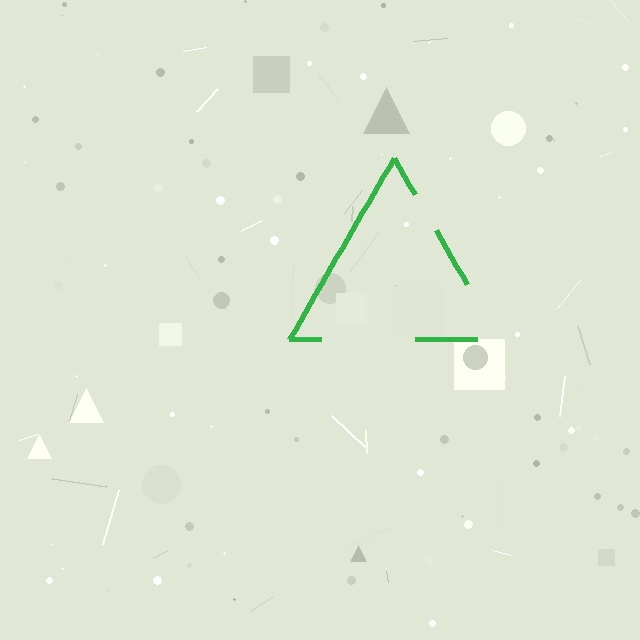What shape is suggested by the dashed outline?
The dashed outline suggests a triangle.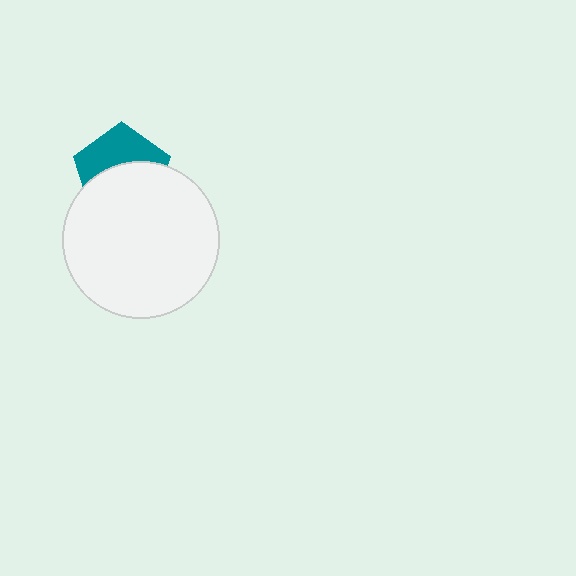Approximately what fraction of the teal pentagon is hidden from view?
Roughly 55% of the teal pentagon is hidden behind the white circle.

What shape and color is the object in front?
The object in front is a white circle.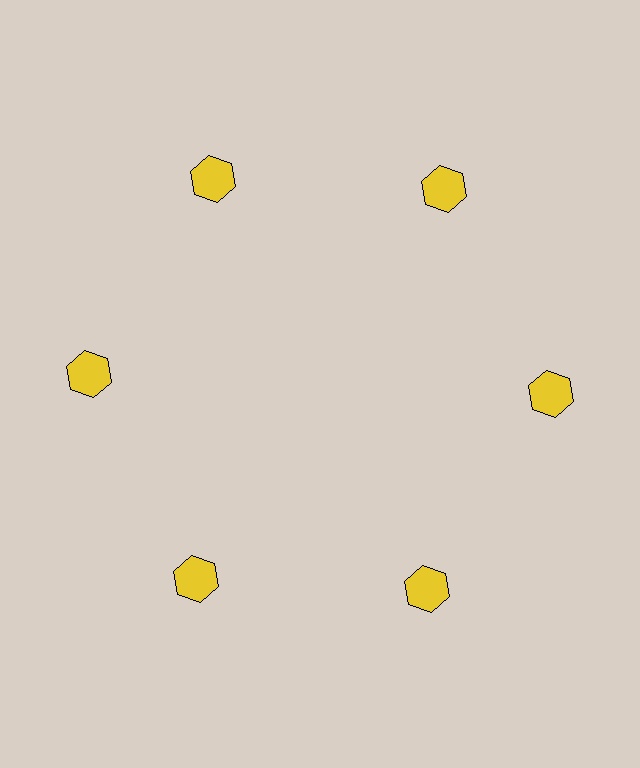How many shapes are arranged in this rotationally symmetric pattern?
There are 6 shapes, arranged in 6 groups of 1.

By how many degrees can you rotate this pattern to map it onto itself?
The pattern maps onto itself every 60 degrees of rotation.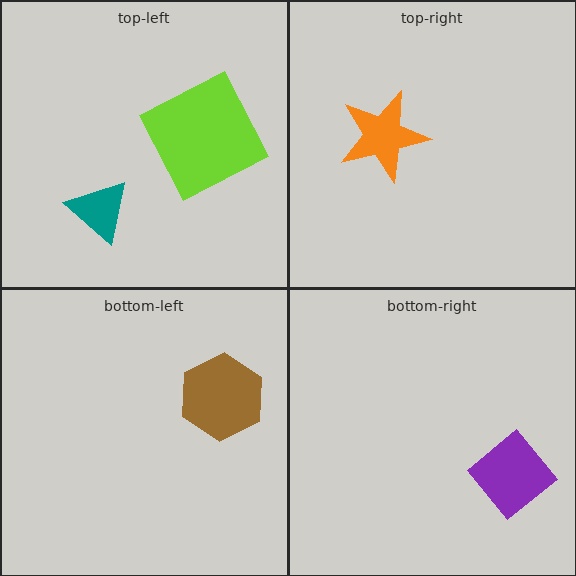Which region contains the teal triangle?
The top-left region.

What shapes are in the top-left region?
The lime square, the teal triangle.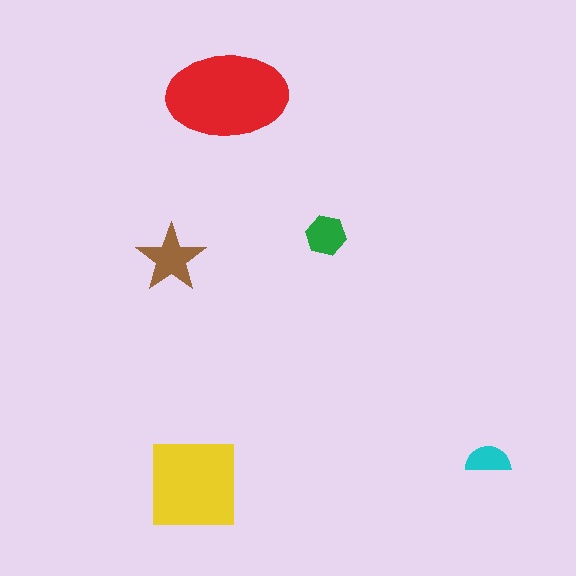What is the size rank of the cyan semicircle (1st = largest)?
5th.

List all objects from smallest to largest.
The cyan semicircle, the green hexagon, the brown star, the yellow square, the red ellipse.